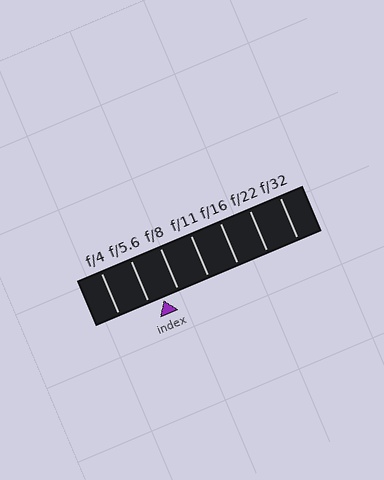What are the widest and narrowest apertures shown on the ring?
The widest aperture shown is f/4 and the narrowest is f/32.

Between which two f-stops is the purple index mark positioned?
The index mark is between f/5.6 and f/8.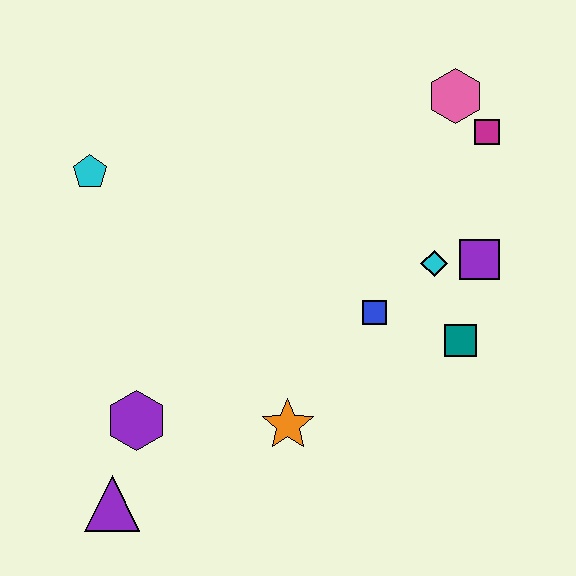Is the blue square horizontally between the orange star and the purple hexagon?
No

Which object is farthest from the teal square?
The cyan pentagon is farthest from the teal square.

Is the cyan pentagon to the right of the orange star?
No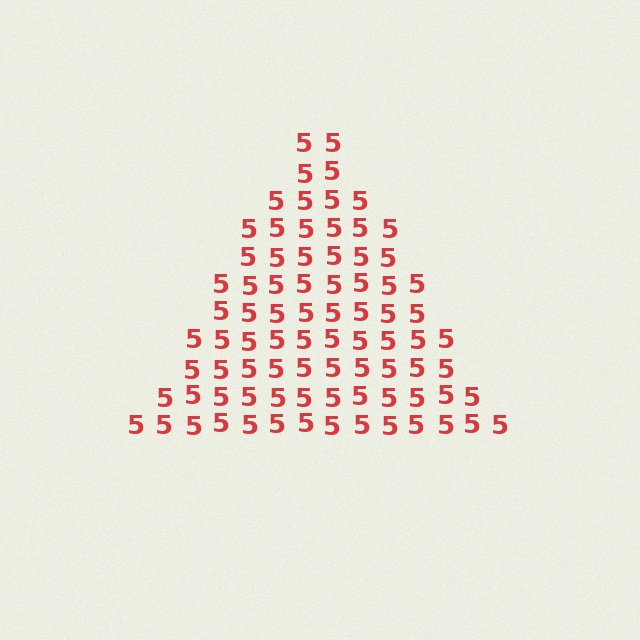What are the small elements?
The small elements are digit 5's.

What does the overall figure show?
The overall figure shows a triangle.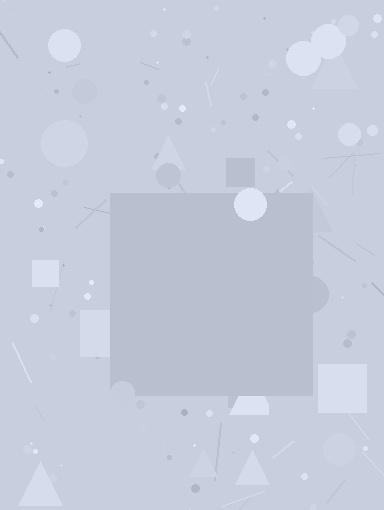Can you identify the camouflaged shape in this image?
The camouflaged shape is a square.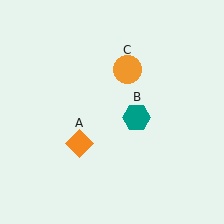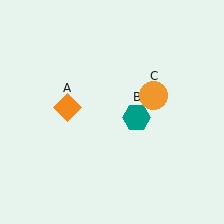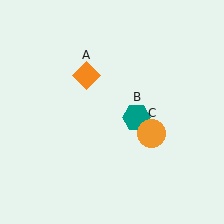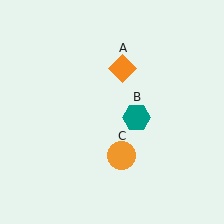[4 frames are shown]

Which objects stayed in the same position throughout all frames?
Teal hexagon (object B) remained stationary.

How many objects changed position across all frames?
2 objects changed position: orange diamond (object A), orange circle (object C).